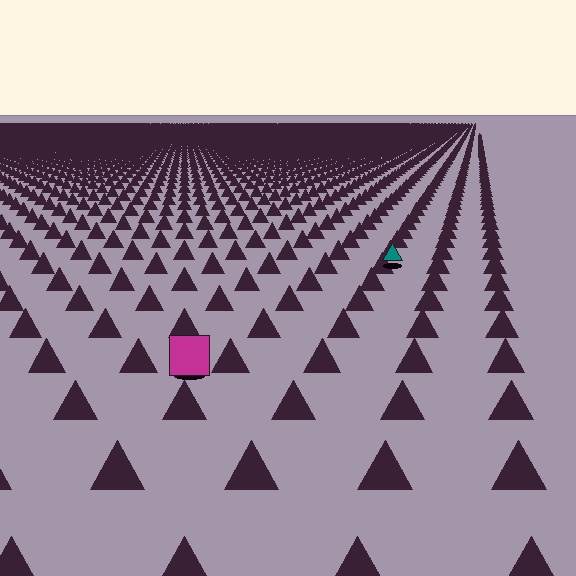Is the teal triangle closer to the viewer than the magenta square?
No. The magenta square is closer — you can tell from the texture gradient: the ground texture is coarser near it.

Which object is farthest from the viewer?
The teal triangle is farthest from the viewer. It appears smaller and the ground texture around it is denser.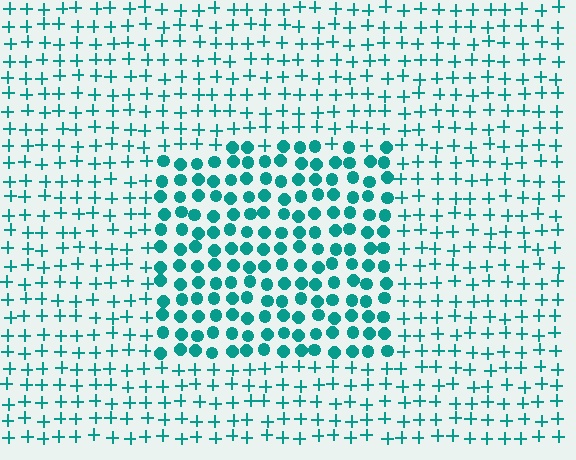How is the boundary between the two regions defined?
The boundary is defined by a change in element shape: circles inside vs. plus signs outside. All elements share the same color and spacing.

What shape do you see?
I see a rectangle.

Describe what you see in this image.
The image is filled with small teal elements arranged in a uniform grid. A rectangle-shaped region contains circles, while the surrounding area contains plus signs. The boundary is defined purely by the change in element shape.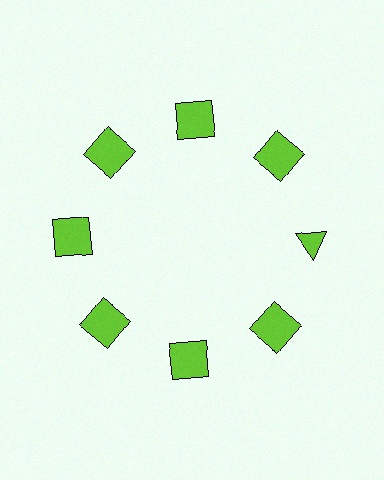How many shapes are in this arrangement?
There are 8 shapes arranged in a ring pattern.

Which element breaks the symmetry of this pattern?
The lime triangle at roughly the 3 o'clock position breaks the symmetry. All other shapes are lime squares.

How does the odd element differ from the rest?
It has a different shape: triangle instead of square.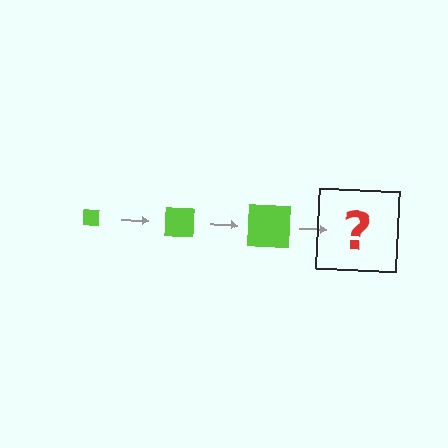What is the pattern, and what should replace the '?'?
The pattern is that the square gets progressively larger each step. The '?' should be a lime square, larger than the previous one.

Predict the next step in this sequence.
The next step is a lime square, larger than the previous one.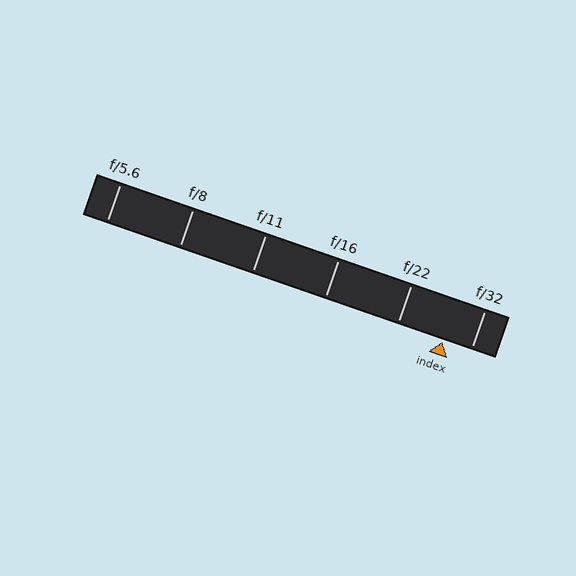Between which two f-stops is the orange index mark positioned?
The index mark is between f/22 and f/32.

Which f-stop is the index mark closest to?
The index mark is closest to f/32.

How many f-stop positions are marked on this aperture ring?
There are 6 f-stop positions marked.